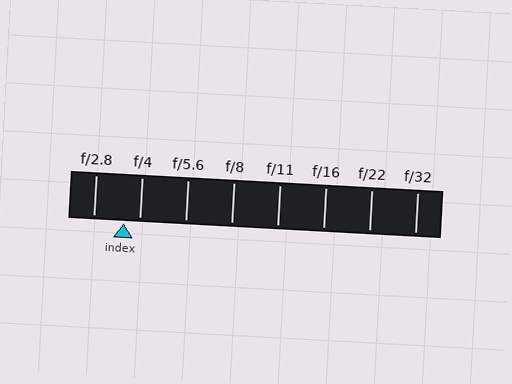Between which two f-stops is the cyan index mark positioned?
The index mark is between f/2.8 and f/4.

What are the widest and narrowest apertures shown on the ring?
The widest aperture shown is f/2.8 and the narrowest is f/32.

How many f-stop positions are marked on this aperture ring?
There are 8 f-stop positions marked.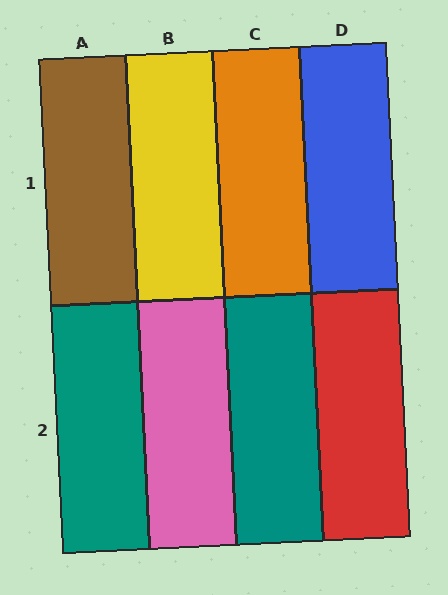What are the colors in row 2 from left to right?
Teal, pink, teal, red.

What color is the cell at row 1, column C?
Orange.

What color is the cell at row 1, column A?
Brown.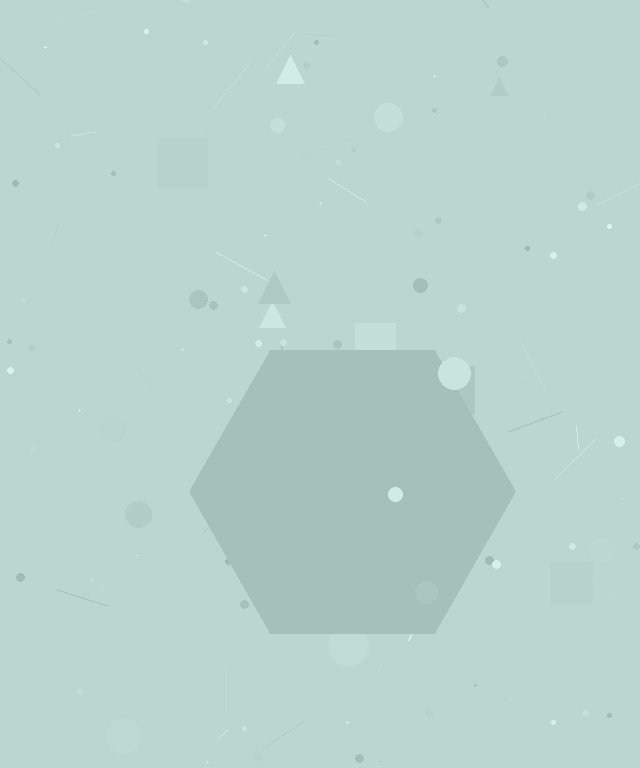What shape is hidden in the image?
A hexagon is hidden in the image.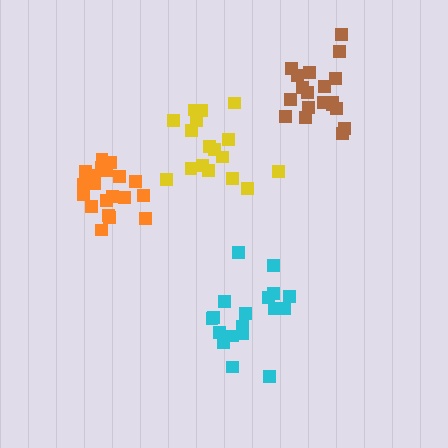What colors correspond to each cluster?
The clusters are colored: cyan, brown, orange, yellow.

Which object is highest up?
The brown cluster is topmost.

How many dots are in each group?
Group 1: 18 dots, Group 2: 19 dots, Group 3: 20 dots, Group 4: 17 dots (74 total).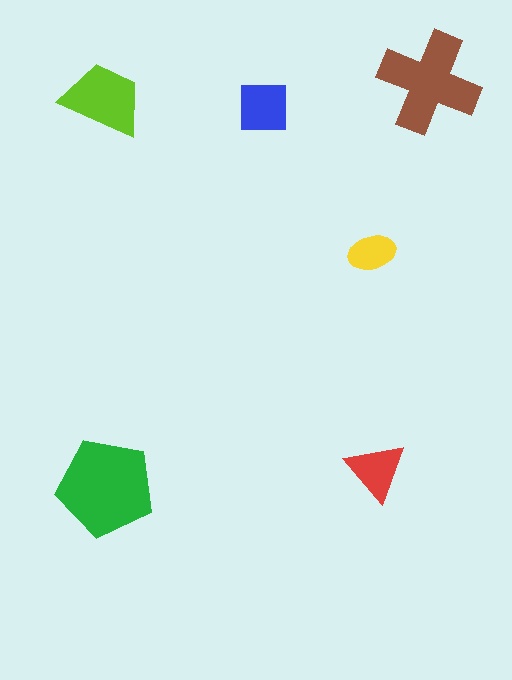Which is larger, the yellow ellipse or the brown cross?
The brown cross.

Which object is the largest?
The green pentagon.